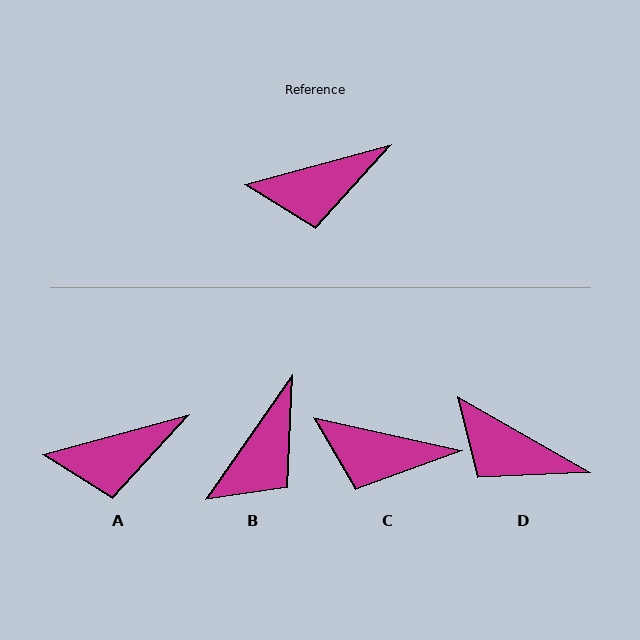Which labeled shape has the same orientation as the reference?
A.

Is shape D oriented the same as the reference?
No, it is off by about 45 degrees.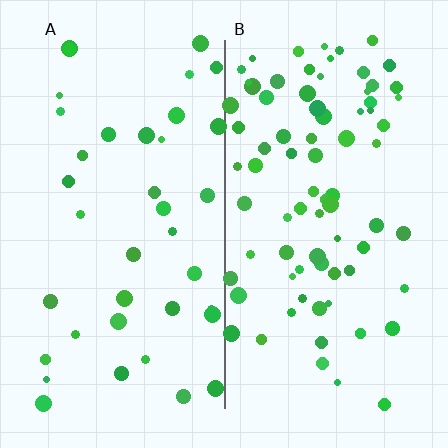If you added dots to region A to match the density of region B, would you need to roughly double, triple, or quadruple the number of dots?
Approximately double.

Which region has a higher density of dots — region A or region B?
B (the right).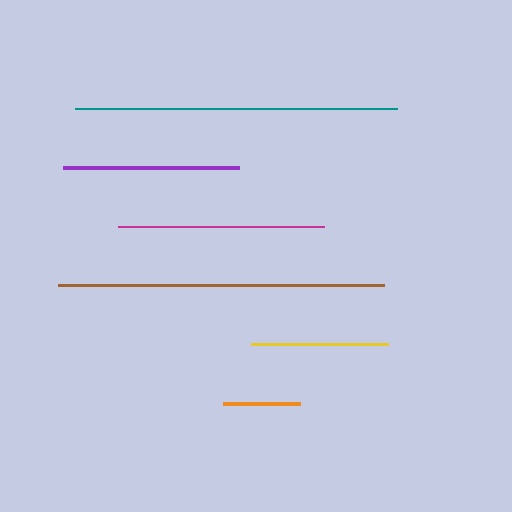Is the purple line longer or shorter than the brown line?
The brown line is longer than the purple line.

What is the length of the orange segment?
The orange segment is approximately 77 pixels long.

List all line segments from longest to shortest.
From longest to shortest: brown, teal, magenta, purple, yellow, orange.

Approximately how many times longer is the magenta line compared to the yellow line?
The magenta line is approximately 1.5 times the length of the yellow line.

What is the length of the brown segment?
The brown segment is approximately 326 pixels long.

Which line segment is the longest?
The brown line is the longest at approximately 326 pixels.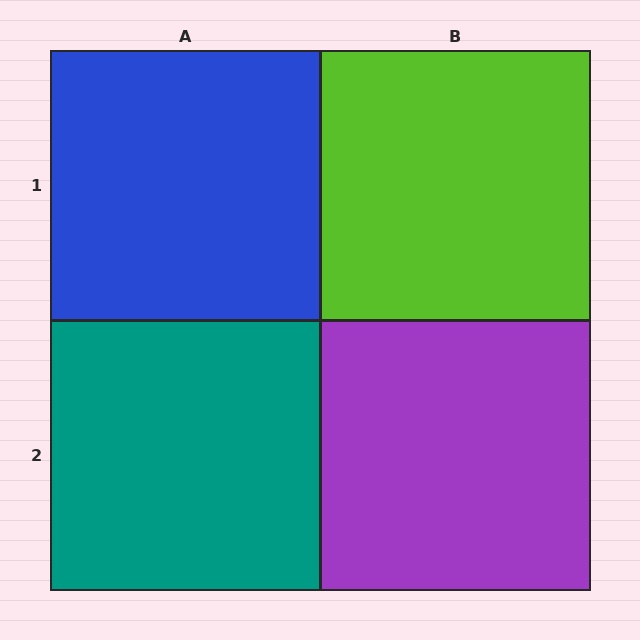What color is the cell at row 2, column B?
Purple.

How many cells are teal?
1 cell is teal.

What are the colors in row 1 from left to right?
Blue, lime.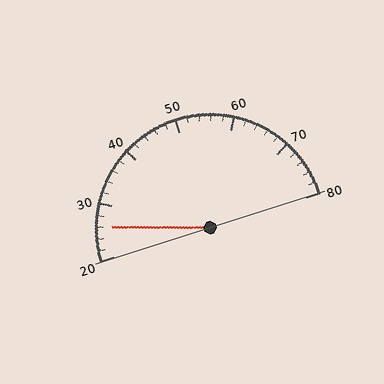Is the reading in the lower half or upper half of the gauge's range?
The reading is in the lower half of the range (20 to 80).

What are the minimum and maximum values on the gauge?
The gauge ranges from 20 to 80.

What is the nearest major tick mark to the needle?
The nearest major tick mark is 30.